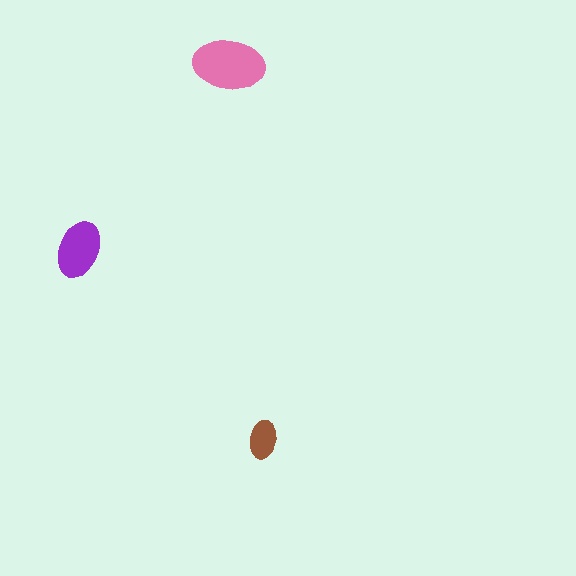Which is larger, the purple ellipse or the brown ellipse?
The purple one.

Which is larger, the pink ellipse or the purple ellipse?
The pink one.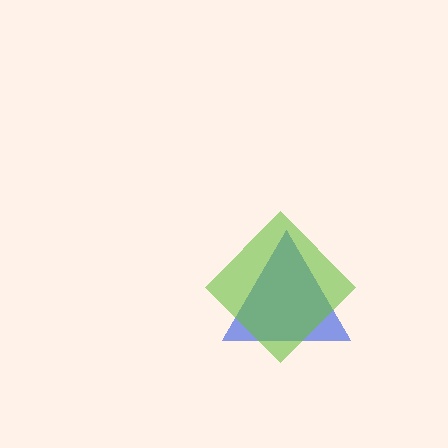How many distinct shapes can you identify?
There are 2 distinct shapes: a blue triangle, a lime diamond.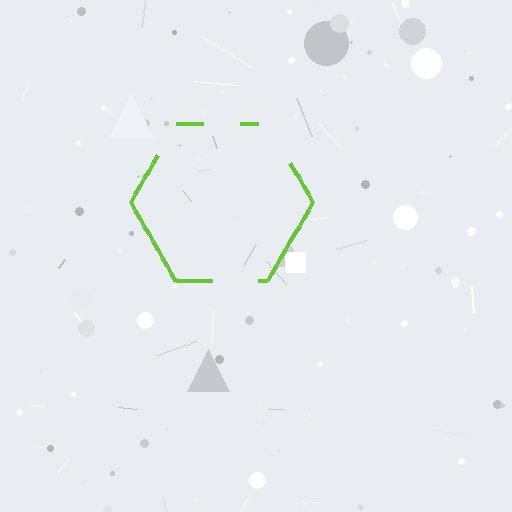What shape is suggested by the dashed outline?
The dashed outline suggests a hexagon.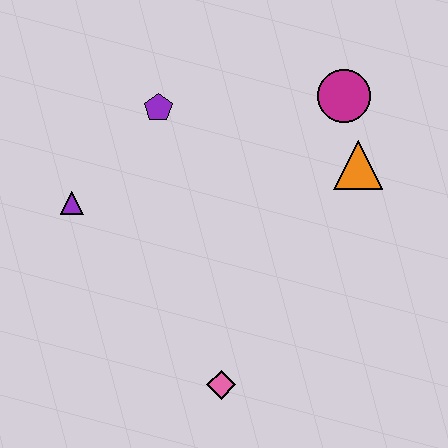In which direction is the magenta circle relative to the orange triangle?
The magenta circle is above the orange triangle.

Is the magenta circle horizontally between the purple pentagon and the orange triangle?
Yes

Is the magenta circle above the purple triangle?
Yes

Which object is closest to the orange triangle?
The magenta circle is closest to the orange triangle.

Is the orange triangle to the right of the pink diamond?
Yes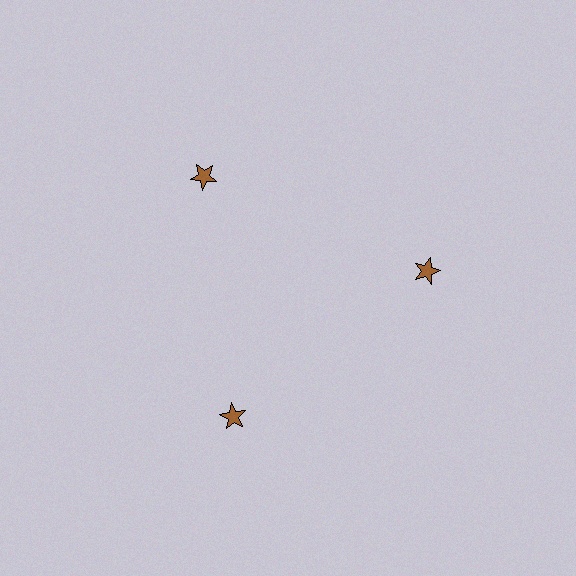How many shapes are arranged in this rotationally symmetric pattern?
There are 3 shapes, arranged in 3 groups of 1.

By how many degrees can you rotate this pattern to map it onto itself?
The pattern maps onto itself every 120 degrees of rotation.